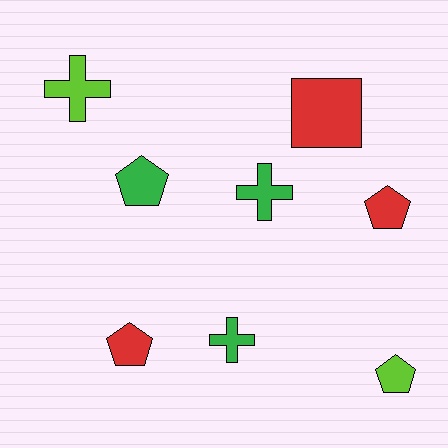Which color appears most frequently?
Red, with 3 objects.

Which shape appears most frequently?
Pentagon, with 4 objects.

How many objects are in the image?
There are 8 objects.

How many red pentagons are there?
There are 2 red pentagons.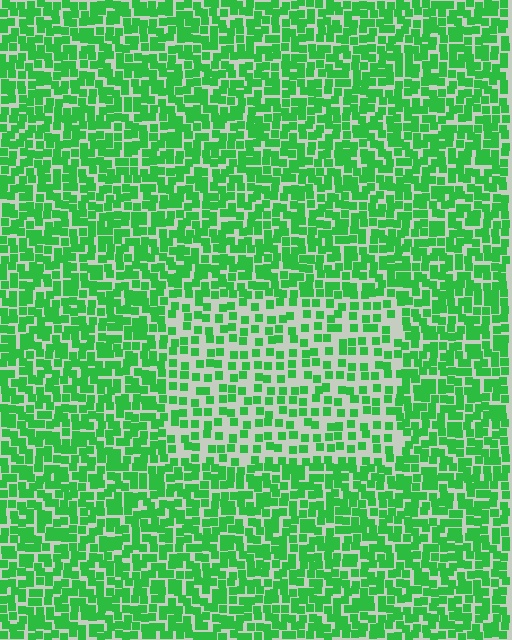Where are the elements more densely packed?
The elements are more densely packed outside the rectangle boundary.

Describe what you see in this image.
The image contains small green elements arranged at two different densities. A rectangle-shaped region is visible where the elements are less densely packed than the surrounding area.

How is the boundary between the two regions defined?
The boundary is defined by a change in element density (approximately 1.9x ratio). All elements are the same color, size, and shape.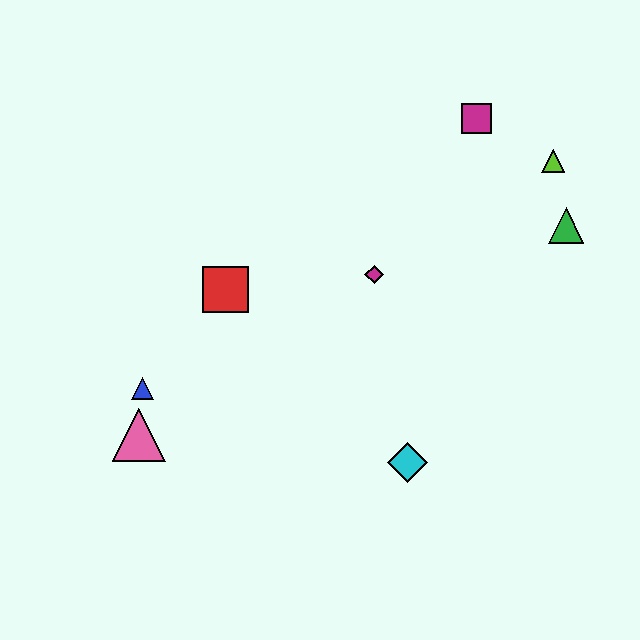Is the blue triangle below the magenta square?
Yes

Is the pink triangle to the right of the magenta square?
No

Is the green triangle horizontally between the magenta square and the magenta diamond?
No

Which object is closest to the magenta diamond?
The red square is closest to the magenta diamond.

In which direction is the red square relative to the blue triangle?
The red square is above the blue triangle.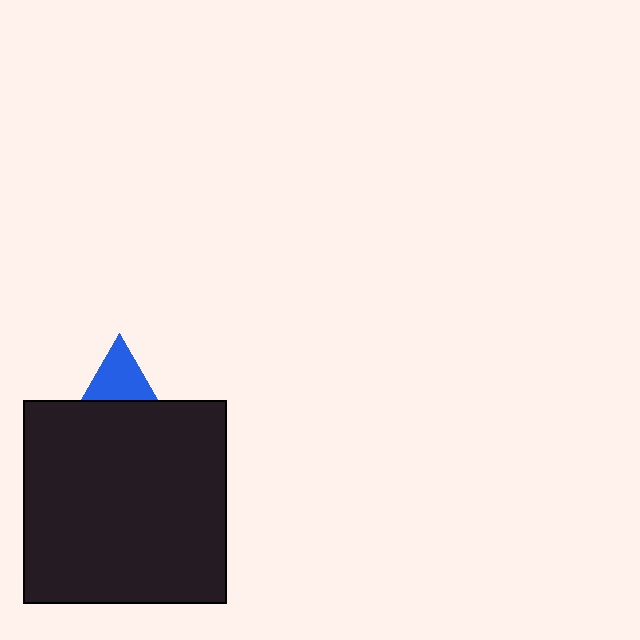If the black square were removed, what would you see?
You would see the complete blue triangle.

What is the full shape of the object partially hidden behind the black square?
The partially hidden object is a blue triangle.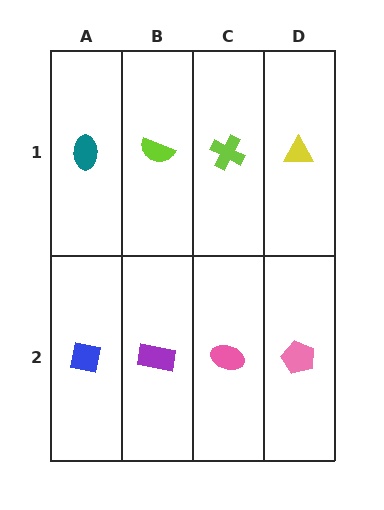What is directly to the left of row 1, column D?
A lime cross.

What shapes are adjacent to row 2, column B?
A lime semicircle (row 1, column B), a blue square (row 2, column A), a pink ellipse (row 2, column C).